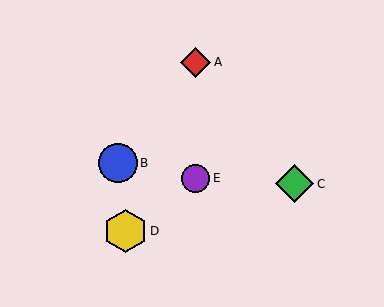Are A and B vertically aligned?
No, A is at x≈196 and B is at x≈118.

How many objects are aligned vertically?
2 objects (A, E) are aligned vertically.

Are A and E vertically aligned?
Yes, both are at x≈196.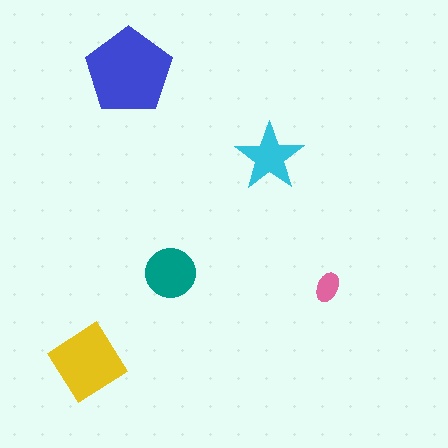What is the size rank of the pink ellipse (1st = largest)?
5th.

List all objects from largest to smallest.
The blue pentagon, the yellow diamond, the teal circle, the cyan star, the pink ellipse.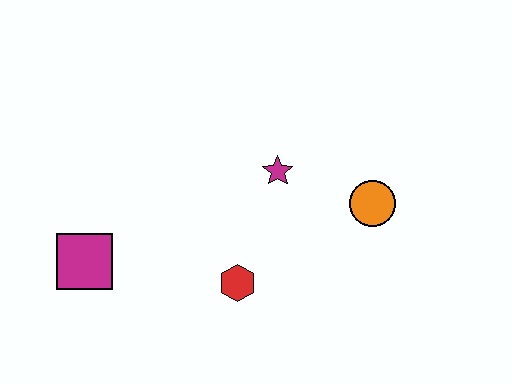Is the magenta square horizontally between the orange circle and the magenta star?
No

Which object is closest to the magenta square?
The red hexagon is closest to the magenta square.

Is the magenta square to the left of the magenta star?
Yes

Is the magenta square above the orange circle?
No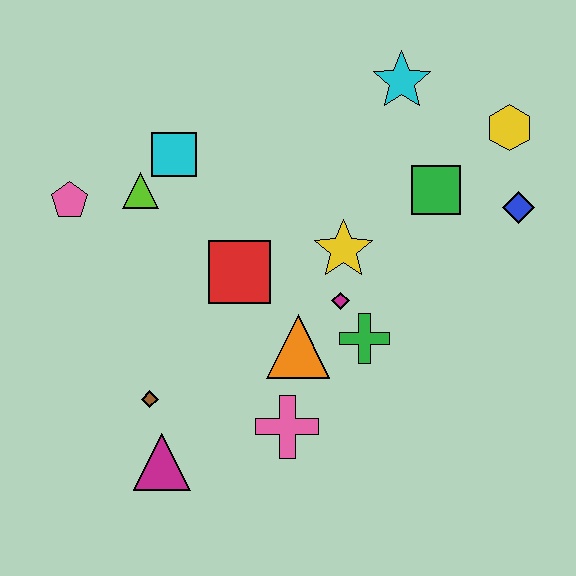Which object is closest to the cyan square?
The lime triangle is closest to the cyan square.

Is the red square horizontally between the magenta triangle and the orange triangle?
Yes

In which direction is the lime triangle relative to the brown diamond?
The lime triangle is above the brown diamond.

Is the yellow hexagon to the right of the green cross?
Yes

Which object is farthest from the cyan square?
The blue diamond is farthest from the cyan square.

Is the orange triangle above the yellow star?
No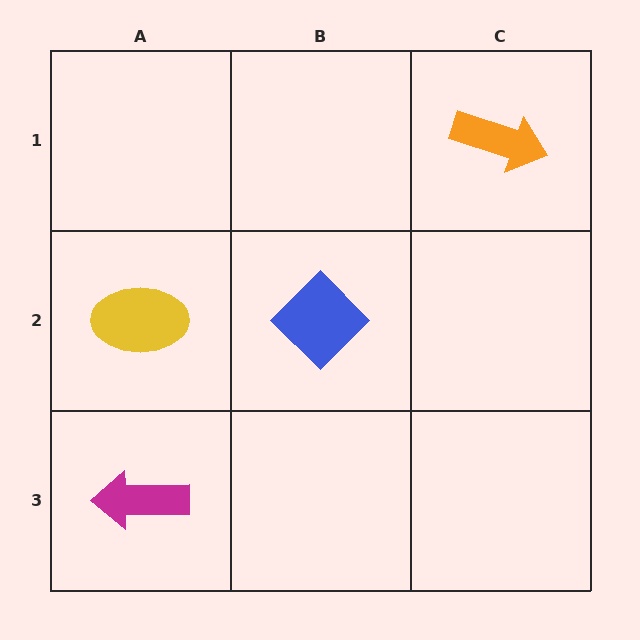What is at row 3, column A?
A magenta arrow.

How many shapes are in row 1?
1 shape.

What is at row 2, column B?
A blue diamond.